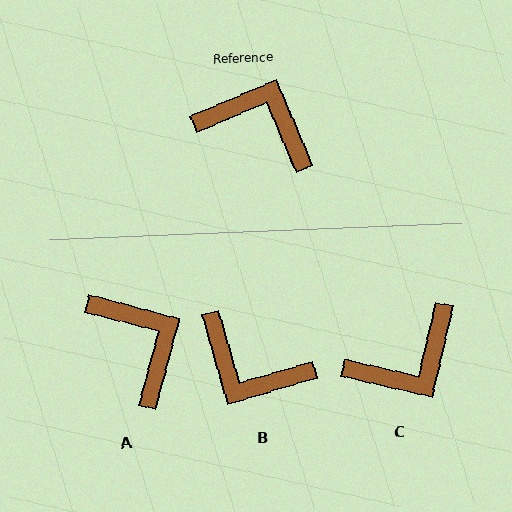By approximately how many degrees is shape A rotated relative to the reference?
Approximately 38 degrees clockwise.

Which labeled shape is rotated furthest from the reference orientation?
B, about 173 degrees away.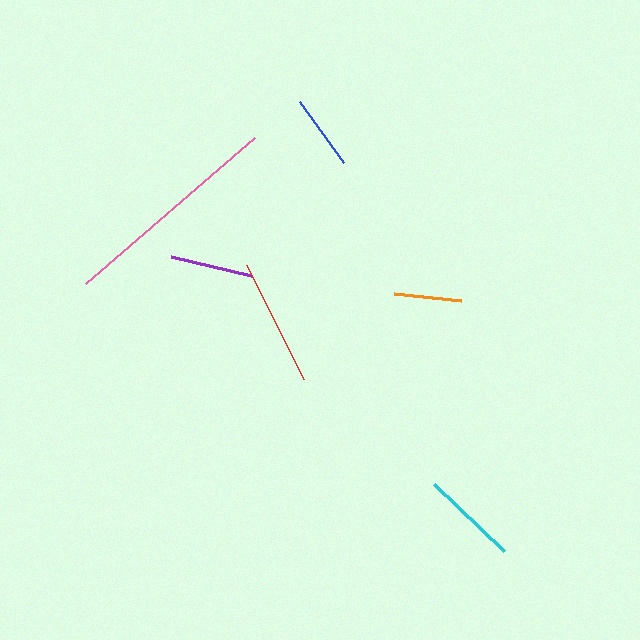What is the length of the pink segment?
The pink segment is approximately 223 pixels long.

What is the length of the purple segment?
The purple segment is approximately 83 pixels long.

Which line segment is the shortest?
The orange line is the shortest at approximately 67 pixels.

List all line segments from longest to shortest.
From longest to shortest: pink, red, cyan, purple, blue, orange.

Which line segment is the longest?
The pink line is the longest at approximately 223 pixels.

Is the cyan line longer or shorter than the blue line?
The cyan line is longer than the blue line.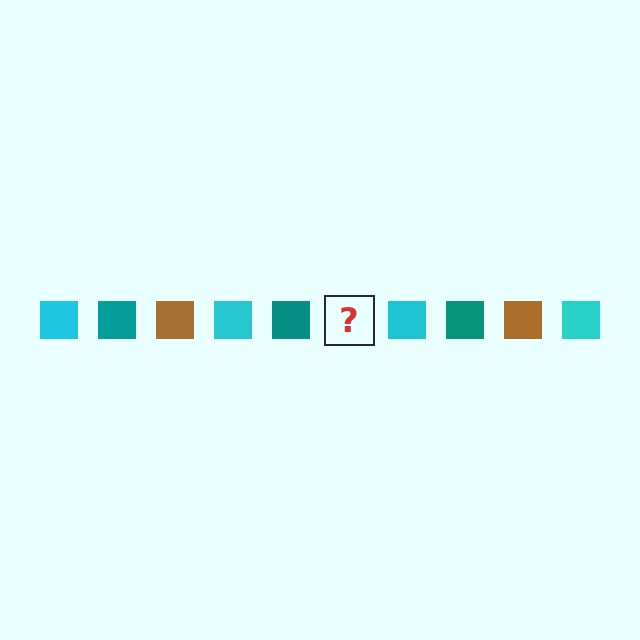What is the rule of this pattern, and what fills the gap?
The rule is that the pattern cycles through cyan, teal, brown squares. The gap should be filled with a brown square.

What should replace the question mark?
The question mark should be replaced with a brown square.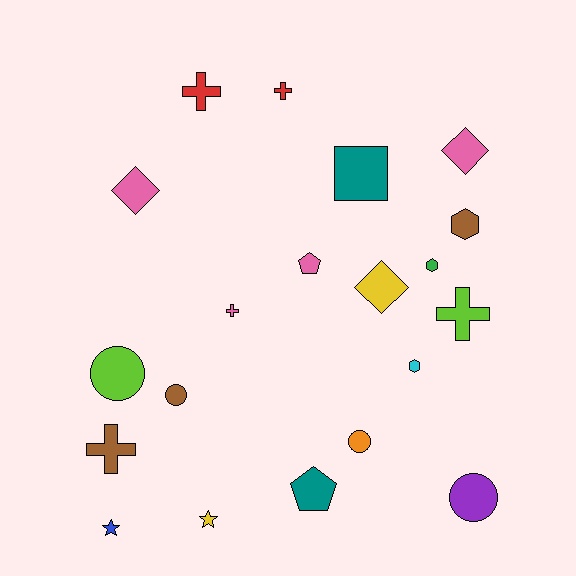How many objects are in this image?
There are 20 objects.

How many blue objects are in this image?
There is 1 blue object.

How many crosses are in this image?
There are 5 crosses.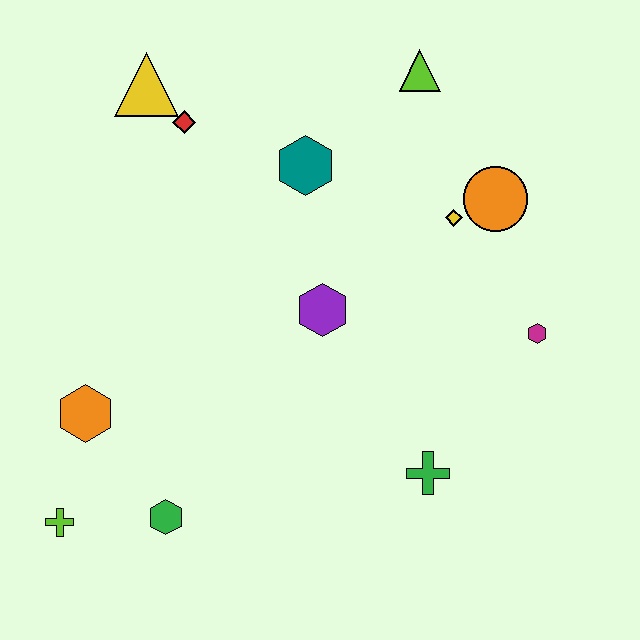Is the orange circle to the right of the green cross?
Yes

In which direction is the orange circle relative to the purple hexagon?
The orange circle is to the right of the purple hexagon.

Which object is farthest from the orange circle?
The lime cross is farthest from the orange circle.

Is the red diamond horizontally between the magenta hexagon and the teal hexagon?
No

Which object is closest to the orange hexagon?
The lime cross is closest to the orange hexagon.